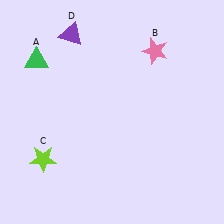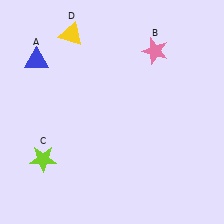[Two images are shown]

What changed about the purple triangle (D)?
In Image 1, D is purple. In Image 2, it changed to yellow.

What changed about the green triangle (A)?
In Image 1, A is green. In Image 2, it changed to blue.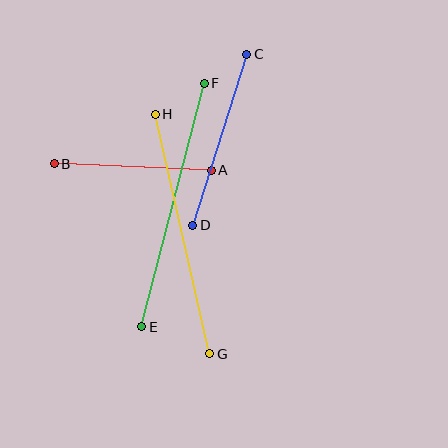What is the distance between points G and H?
The distance is approximately 246 pixels.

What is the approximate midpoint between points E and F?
The midpoint is at approximately (173, 205) pixels.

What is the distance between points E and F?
The distance is approximately 251 pixels.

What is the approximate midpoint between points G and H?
The midpoint is at approximately (182, 234) pixels.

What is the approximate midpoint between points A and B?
The midpoint is at approximately (133, 167) pixels.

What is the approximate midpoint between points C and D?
The midpoint is at approximately (220, 140) pixels.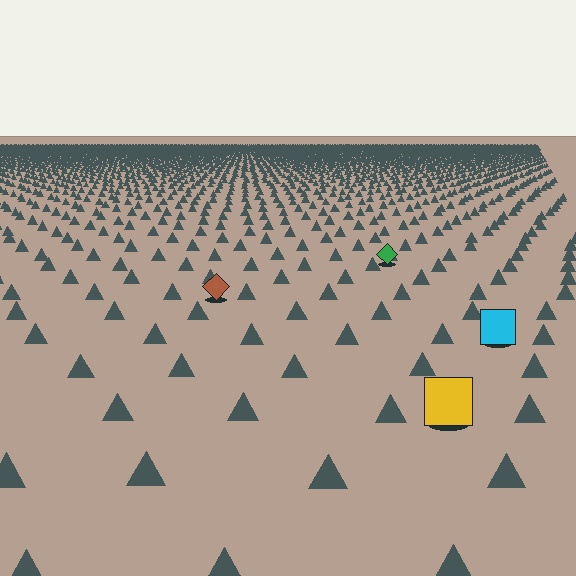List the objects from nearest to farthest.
From nearest to farthest: the yellow square, the cyan square, the brown diamond, the green diamond.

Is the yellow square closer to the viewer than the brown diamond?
Yes. The yellow square is closer — you can tell from the texture gradient: the ground texture is coarser near it.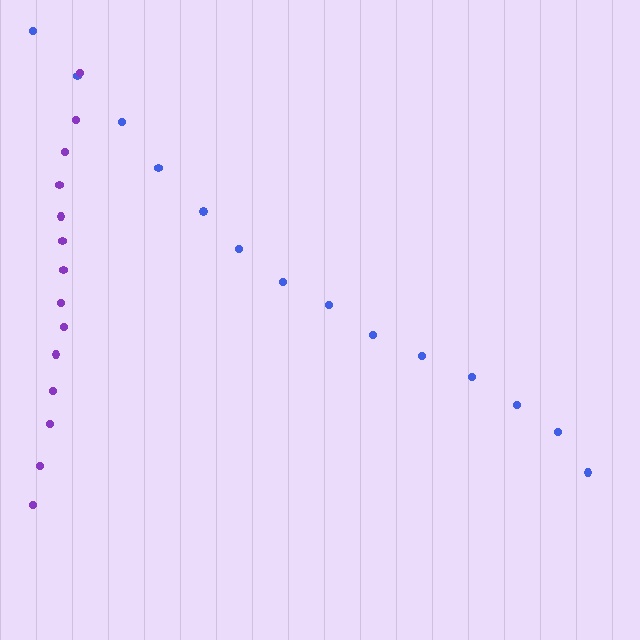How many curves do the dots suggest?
There are 2 distinct paths.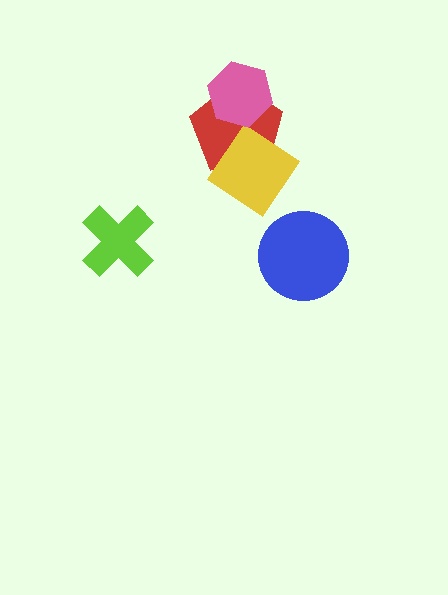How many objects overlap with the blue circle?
0 objects overlap with the blue circle.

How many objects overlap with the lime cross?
0 objects overlap with the lime cross.